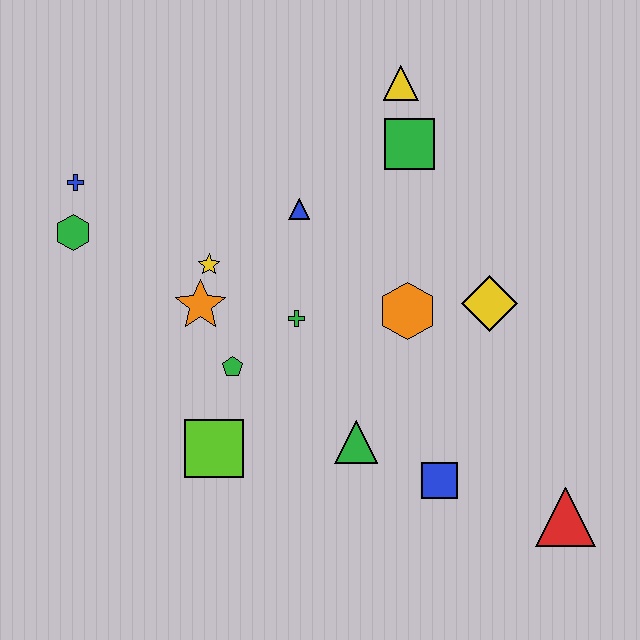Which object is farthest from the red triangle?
The blue cross is farthest from the red triangle.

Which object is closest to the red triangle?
The blue square is closest to the red triangle.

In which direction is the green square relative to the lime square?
The green square is above the lime square.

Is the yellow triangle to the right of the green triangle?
Yes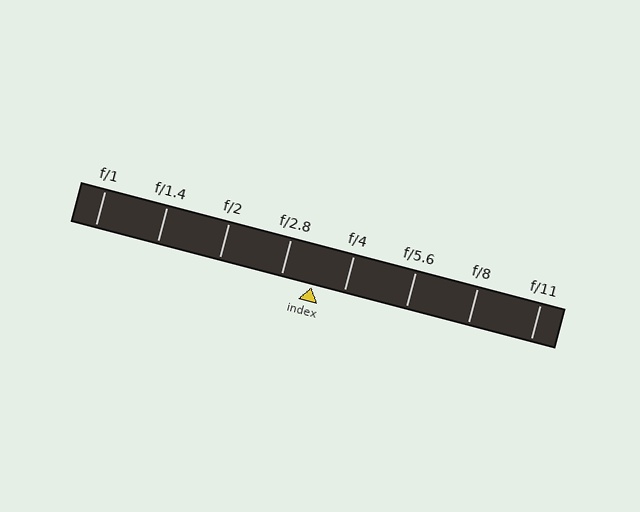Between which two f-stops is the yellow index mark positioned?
The index mark is between f/2.8 and f/4.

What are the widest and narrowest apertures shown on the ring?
The widest aperture shown is f/1 and the narrowest is f/11.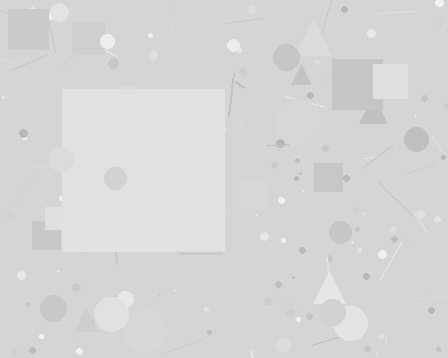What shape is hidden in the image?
A square is hidden in the image.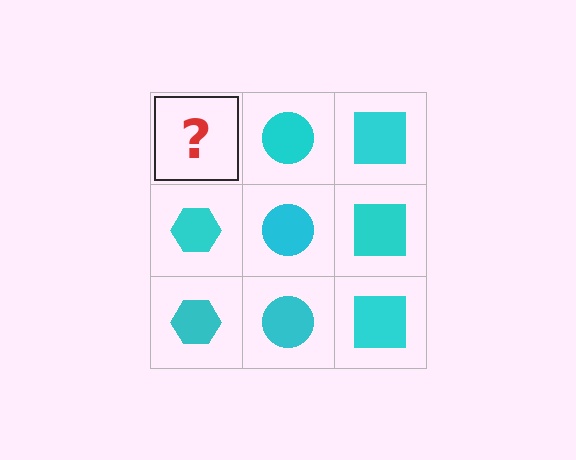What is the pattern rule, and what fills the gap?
The rule is that each column has a consistent shape. The gap should be filled with a cyan hexagon.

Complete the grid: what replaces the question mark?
The question mark should be replaced with a cyan hexagon.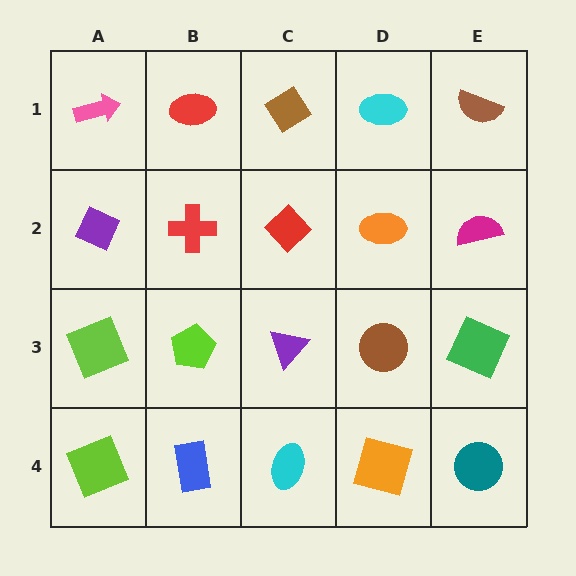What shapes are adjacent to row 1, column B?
A red cross (row 2, column B), a pink arrow (row 1, column A), a brown diamond (row 1, column C).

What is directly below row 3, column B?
A blue rectangle.